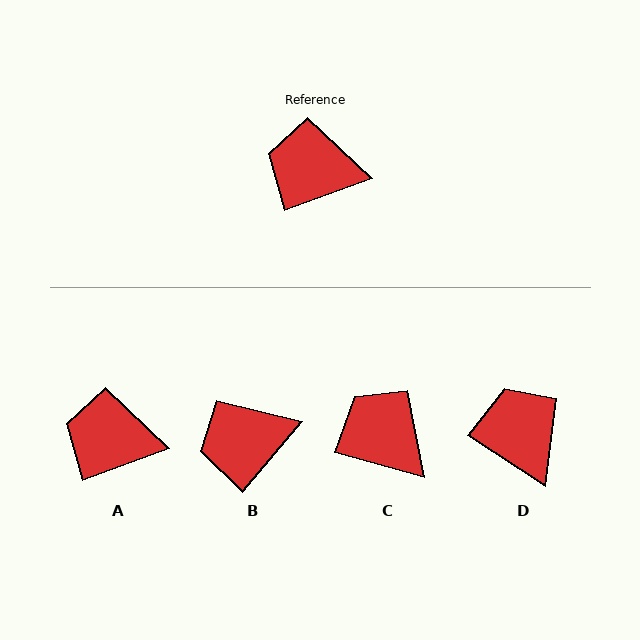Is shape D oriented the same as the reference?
No, it is off by about 54 degrees.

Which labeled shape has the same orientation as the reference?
A.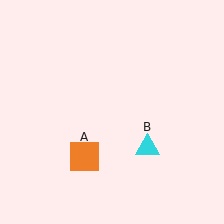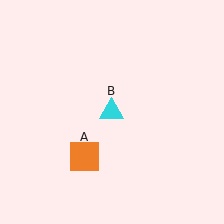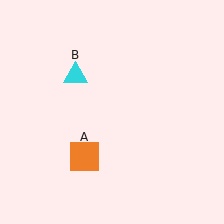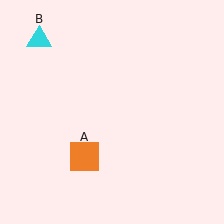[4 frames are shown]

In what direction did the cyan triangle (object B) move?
The cyan triangle (object B) moved up and to the left.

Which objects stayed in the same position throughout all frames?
Orange square (object A) remained stationary.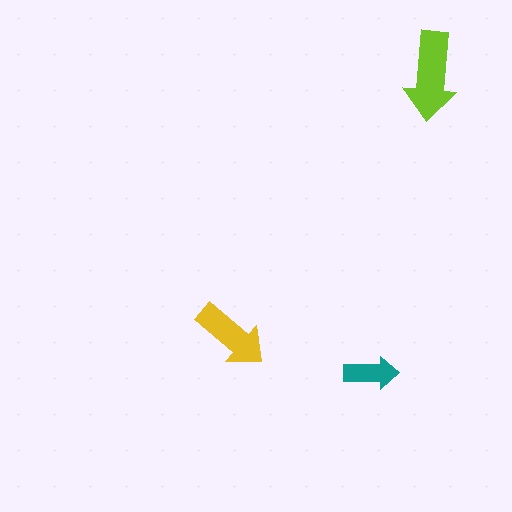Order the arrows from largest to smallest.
the lime one, the yellow one, the teal one.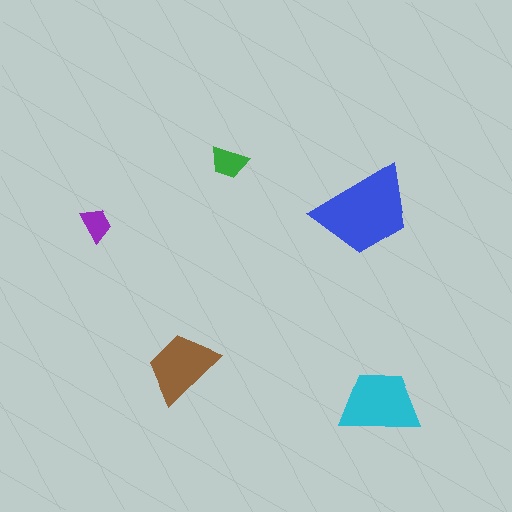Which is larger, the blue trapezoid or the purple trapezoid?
The blue one.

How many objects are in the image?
There are 5 objects in the image.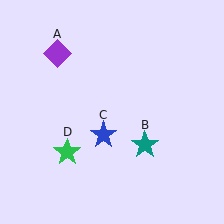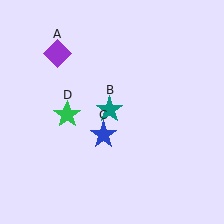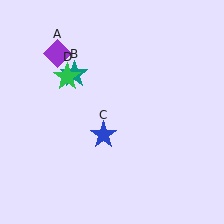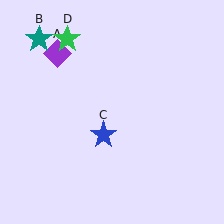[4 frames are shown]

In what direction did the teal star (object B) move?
The teal star (object B) moved up and to the left.